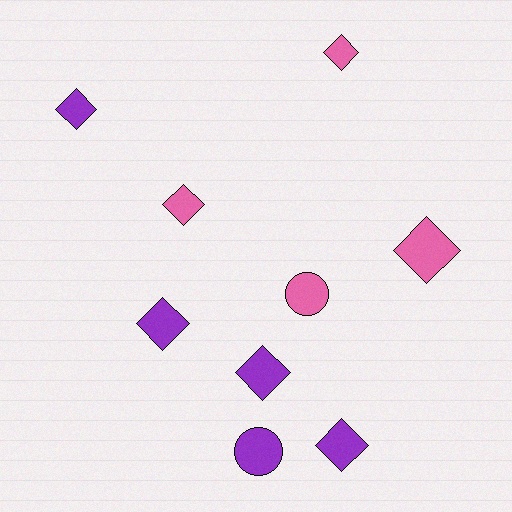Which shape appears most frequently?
Diamond, with 7 objects.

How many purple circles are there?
There is 1 purple circle.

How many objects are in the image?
There are 9 objects.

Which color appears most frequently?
Purple, with 5 objects.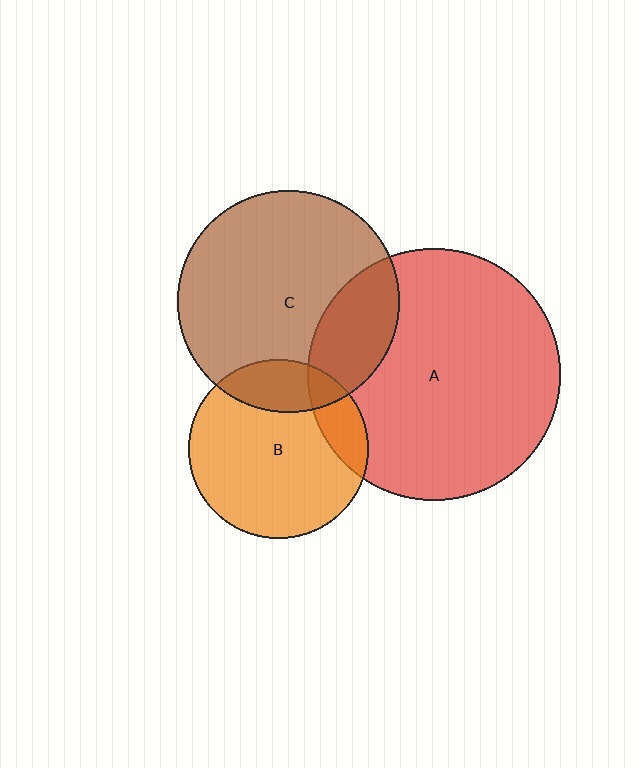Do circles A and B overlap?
Yes.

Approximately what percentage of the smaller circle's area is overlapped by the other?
Approximately 15%.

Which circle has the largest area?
Circle A (red).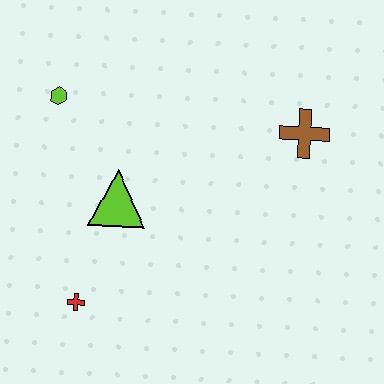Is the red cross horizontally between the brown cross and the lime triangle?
No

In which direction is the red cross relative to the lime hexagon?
The red cross is below the lime hexagon.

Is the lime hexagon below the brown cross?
No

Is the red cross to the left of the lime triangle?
Yes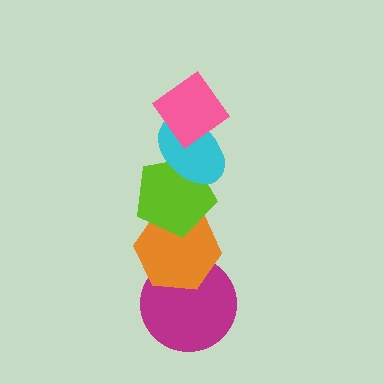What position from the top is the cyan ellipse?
The cyan ellipse is 2nd from the top.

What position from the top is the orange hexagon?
The orange hexagon is 4th from the top.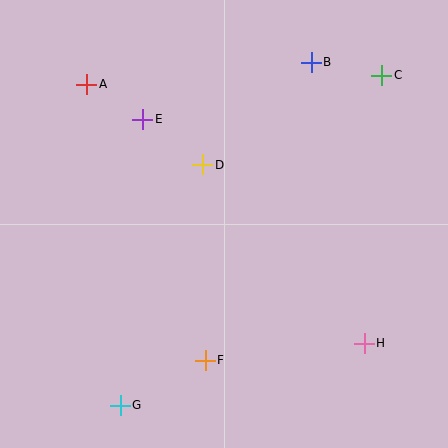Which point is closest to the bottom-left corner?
Point G is closest to the bottom-left corner.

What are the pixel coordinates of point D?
Point D is at (203, 165).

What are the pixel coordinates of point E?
Point E is at (143, 119).